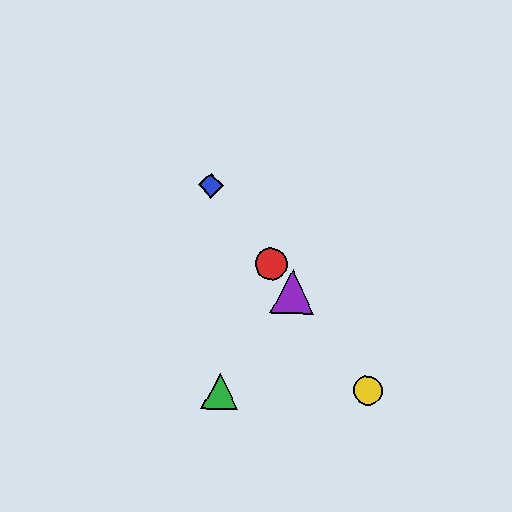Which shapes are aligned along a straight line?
The red circle, the blue diamond, the yellow circle, the purple triangle are aligned along a straight line.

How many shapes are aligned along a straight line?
4 shapes (the red circle, the blue diamond, the yellow circle, the purple triangle) are aligned along a straight line.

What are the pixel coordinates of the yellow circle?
The yellow circle is at (367, 390).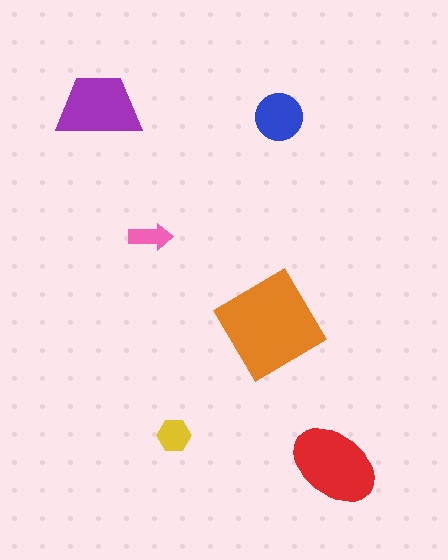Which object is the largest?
The orange diamond.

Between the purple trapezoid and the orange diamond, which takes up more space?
The orange diamond.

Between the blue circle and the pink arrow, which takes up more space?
The blue circle.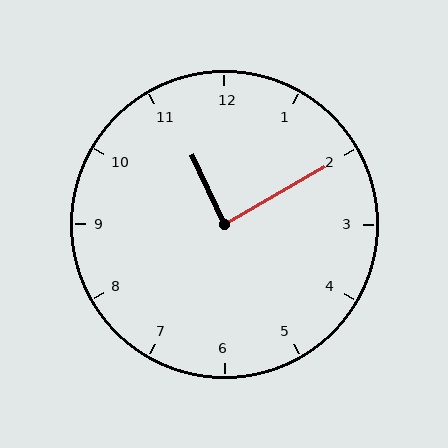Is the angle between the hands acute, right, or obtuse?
It is right.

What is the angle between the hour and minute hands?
Approximately 85 degrees.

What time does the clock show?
11:10.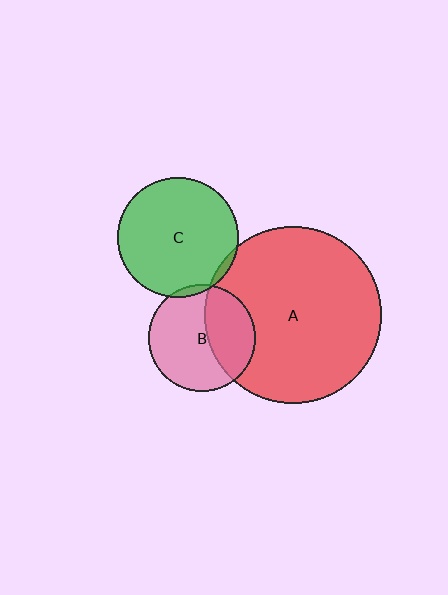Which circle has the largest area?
Circle A (red).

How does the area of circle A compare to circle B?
Approximately 2.7 times.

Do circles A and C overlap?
Yes.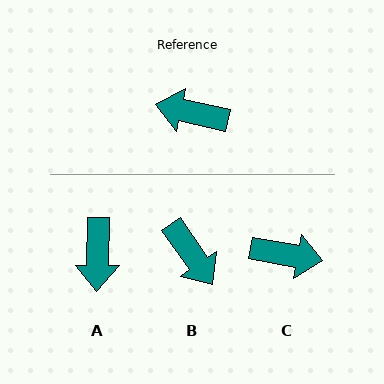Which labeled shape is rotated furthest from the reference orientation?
C, about 178 degrees away.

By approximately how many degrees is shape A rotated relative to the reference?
Approximately 101 degrees counter-clockwise.